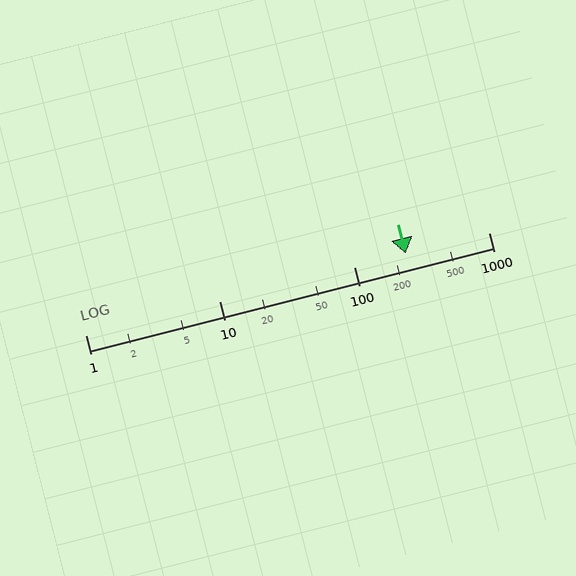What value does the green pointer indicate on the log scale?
The pointer indicates approximately 240.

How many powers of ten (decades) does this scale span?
The scale spans 3 decades, from 1 to 1000.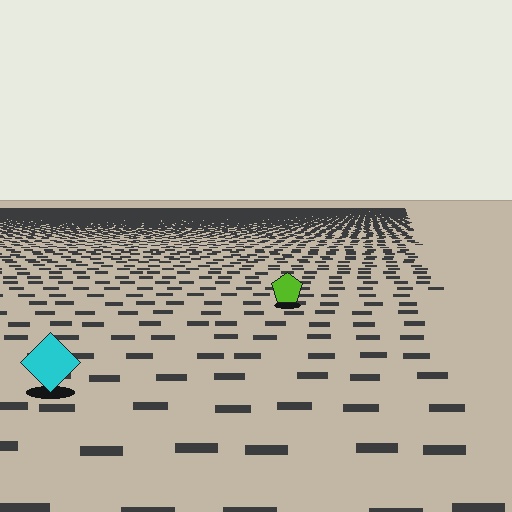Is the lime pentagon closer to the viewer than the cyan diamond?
No. The cyan diamond is closer — you can tell from the texture gradient: the ground texture is coarser near it.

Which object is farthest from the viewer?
The lime pentagon is farthest from the viewer. It appears smaller and the ground texture around it is denser.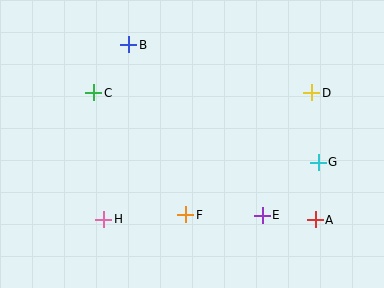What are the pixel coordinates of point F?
Point F is at (186, 215).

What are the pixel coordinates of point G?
Point G is at (318, 163).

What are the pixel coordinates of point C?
Point C is at (94, 93).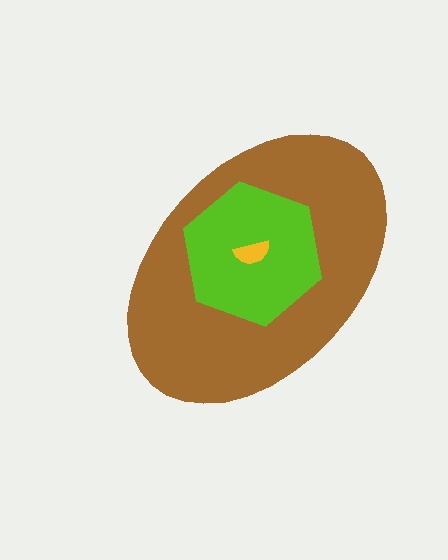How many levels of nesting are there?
3.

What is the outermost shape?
The brown ellipse.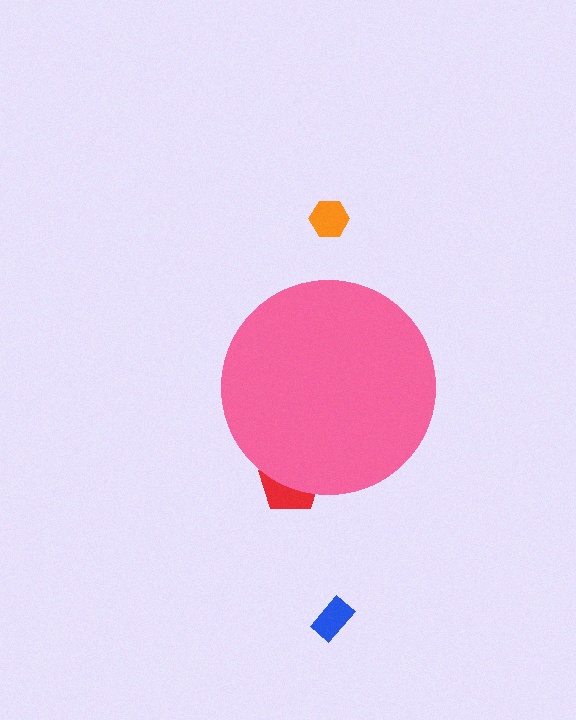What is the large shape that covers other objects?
A pink circle.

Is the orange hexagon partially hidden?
No, the orange hexagon is fully visible.